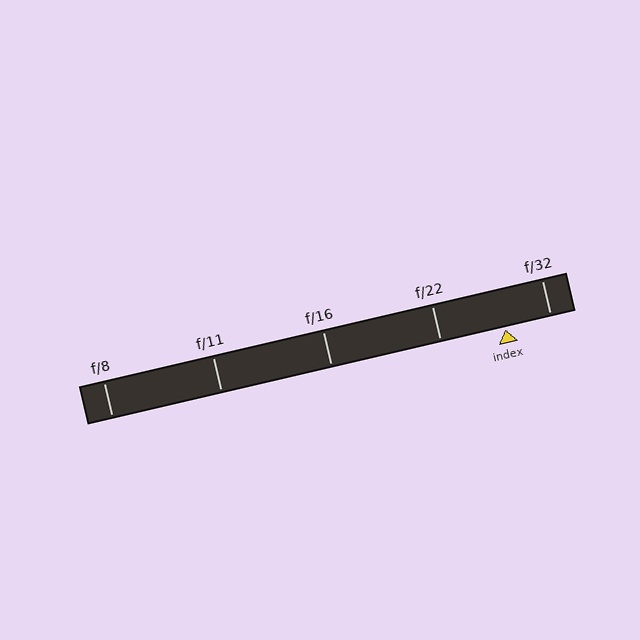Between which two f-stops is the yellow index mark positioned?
The index mark is between f/22 and f/32.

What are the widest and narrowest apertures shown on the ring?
The widest aperture shown is f/8 and the narrowest is f/32.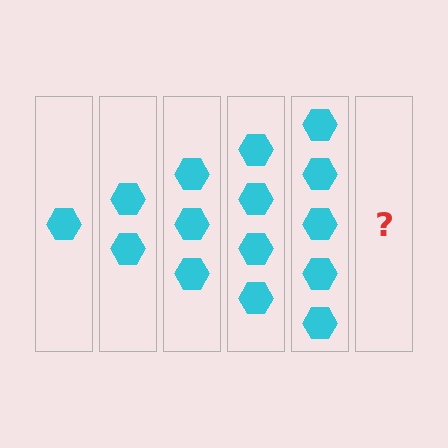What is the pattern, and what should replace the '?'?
The pattern is that each step adds one more hexagon. The '?' should be 6 hexagons.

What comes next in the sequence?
The next element should be 6 hexagons.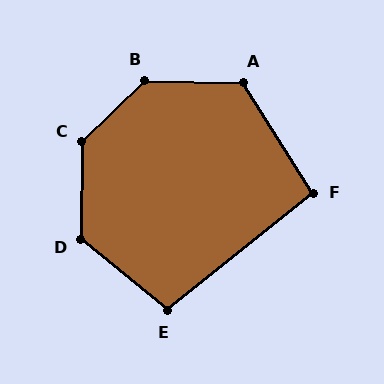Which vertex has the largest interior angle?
C, at approximately 135 degrees.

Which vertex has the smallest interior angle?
F, at approximately 97 degrees.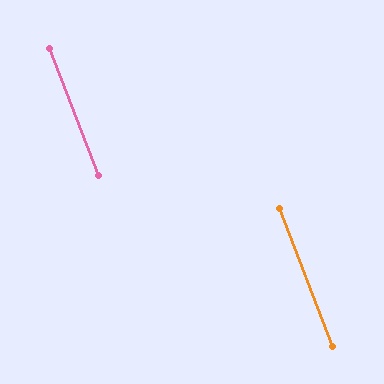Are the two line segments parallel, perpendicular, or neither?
Parallel — their directions differ by only 0.2°.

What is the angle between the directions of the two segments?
Approximately 0 degrees.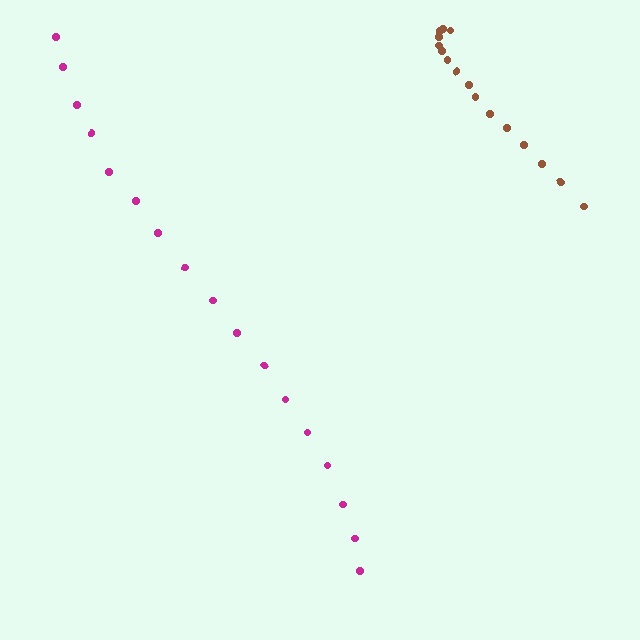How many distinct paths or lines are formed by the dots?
There are 2 distinct paths.